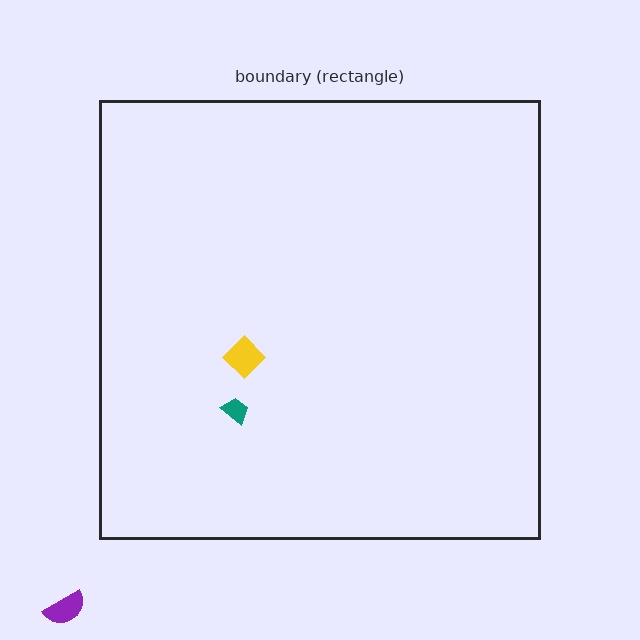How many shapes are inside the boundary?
2 inside, 1 outside.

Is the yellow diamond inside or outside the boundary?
Inside.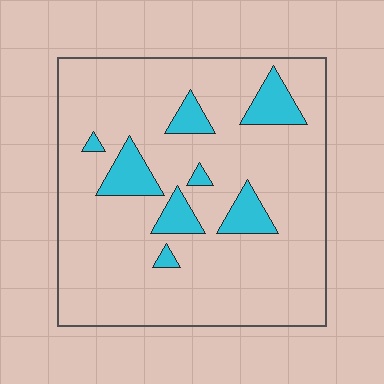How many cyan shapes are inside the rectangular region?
8.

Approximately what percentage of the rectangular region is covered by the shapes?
Approximately 15%.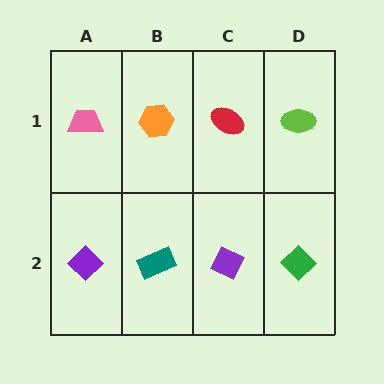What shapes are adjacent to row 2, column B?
An orange hexagon (row 1, column B), a purple diamond (row 2, column A), a purple diamond (row 2, column C).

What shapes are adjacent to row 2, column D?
A lime ellipse (row 1, column D), a purple diamond (row 2, column C).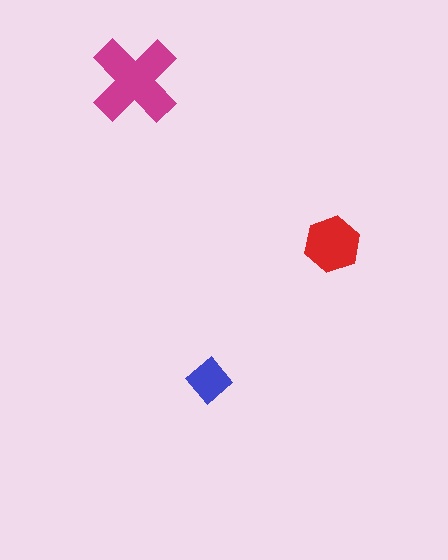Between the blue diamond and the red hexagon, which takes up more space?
The red hexagon.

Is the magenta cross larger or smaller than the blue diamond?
Larger.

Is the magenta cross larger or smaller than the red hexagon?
Larger.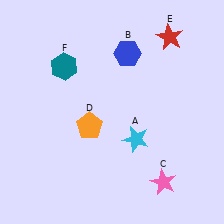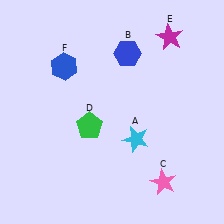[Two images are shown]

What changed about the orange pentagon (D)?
In Image 1, D is orange. In Image 2, it changed to green.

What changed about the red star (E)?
In Image 1, E is red. In Image 2, it changed to magenta.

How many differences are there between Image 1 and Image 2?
There are 3 differences between the two images.